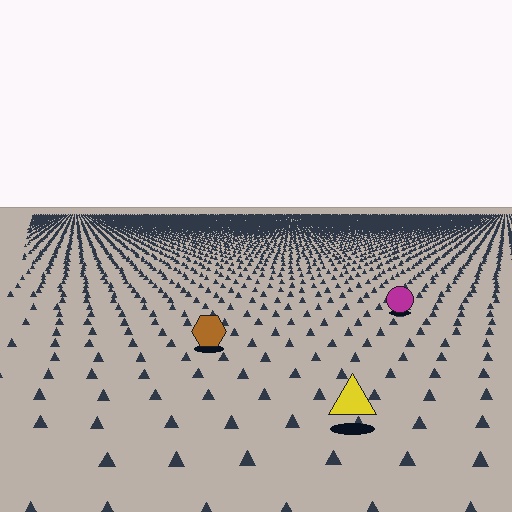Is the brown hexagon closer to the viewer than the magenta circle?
Yes. The brown hexagon is closer — you can tell from the texture gradient: the ground texture is coarser near it.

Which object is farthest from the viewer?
The magenta circle is farthest from the viewer. It appears smaller and the ground texture around it is denser.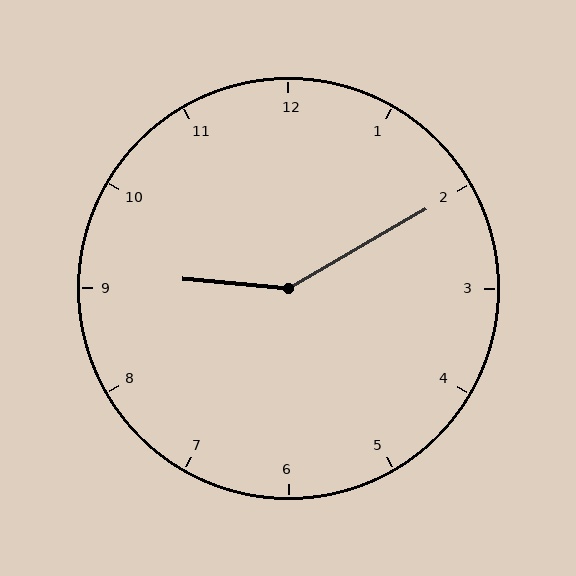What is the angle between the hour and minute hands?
Approximately 145 degrees.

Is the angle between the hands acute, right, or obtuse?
It is obtuse.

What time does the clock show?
9:10.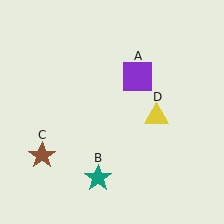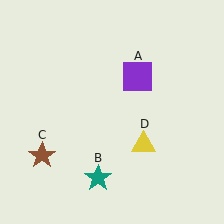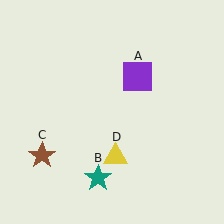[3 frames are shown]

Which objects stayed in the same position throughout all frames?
Purple square (object A) and teal star (object B) and brown star (object C) remained stationary.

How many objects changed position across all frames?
1 object changed position: yellow triangle (object D).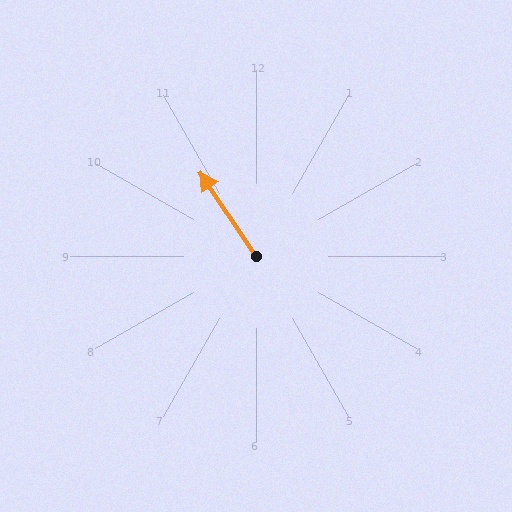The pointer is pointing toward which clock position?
Roughly 11 o'clock.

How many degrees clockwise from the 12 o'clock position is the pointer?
Approximately 326 degrees.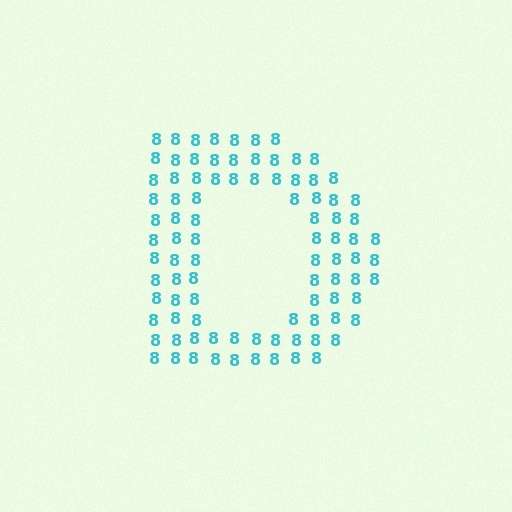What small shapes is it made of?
It is made of small digit 8's.